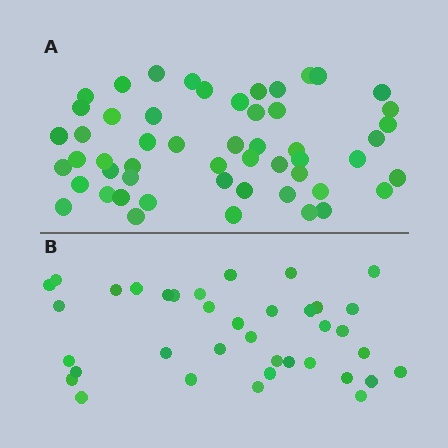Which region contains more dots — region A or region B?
Region A (the top region) has more dots.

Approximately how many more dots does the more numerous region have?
Region A has approximately 15 more dots than region B.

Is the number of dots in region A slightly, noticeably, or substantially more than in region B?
Region A has noticeably more, but not dramatically so. The ratio is roughly 1.4 to 1.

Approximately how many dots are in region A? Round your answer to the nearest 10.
About 50 dots. (The exact count is 53, which rounds to 50.)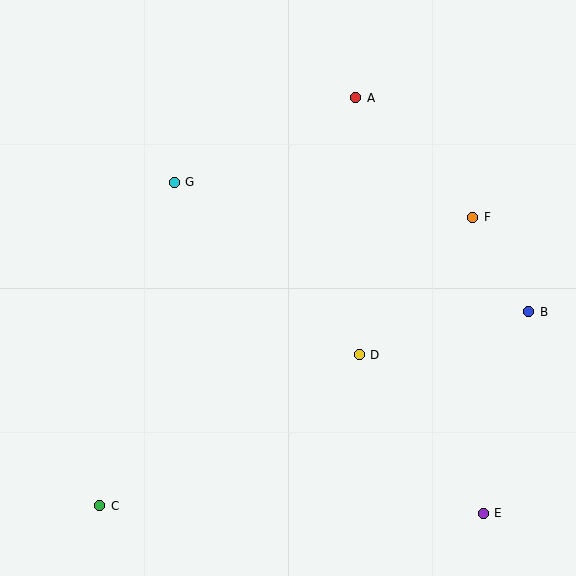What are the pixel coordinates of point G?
Point G is at (174, 182).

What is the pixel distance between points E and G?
The distance between E and G is 453 pixels.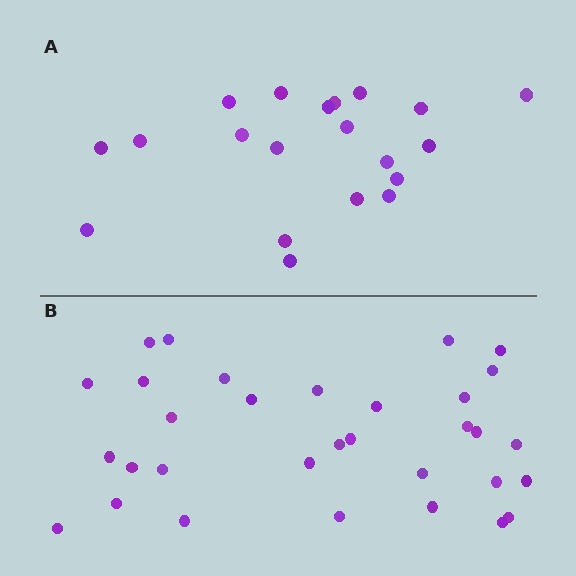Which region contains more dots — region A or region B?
Region B (the bottom region) has more dots.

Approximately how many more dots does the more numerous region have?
Region B has roughly 12 or so more dots than region A.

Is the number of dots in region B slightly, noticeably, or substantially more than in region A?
Region B has substantially more. The ratio is roughly 1.6 to 1.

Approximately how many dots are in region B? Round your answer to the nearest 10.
About 30 dots. (The exact count is 32, which rounds to 30.)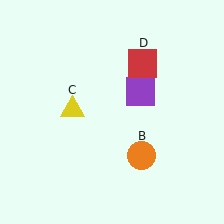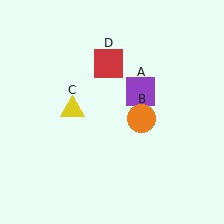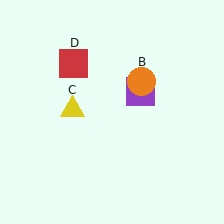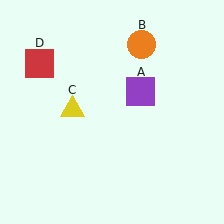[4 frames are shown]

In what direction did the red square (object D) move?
The red square (object D) moved left.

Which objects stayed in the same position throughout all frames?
Purple square (object A) and yellow triangle (object C) remained stationary.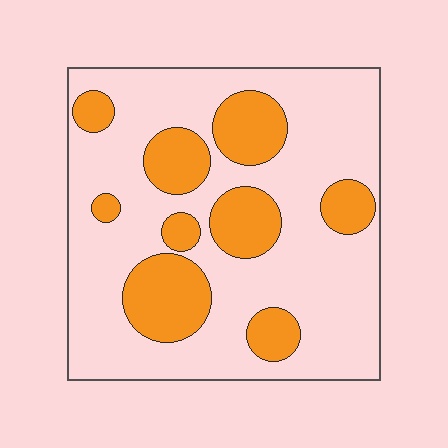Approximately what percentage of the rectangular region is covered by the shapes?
Approximately 25%.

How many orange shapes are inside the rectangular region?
9.